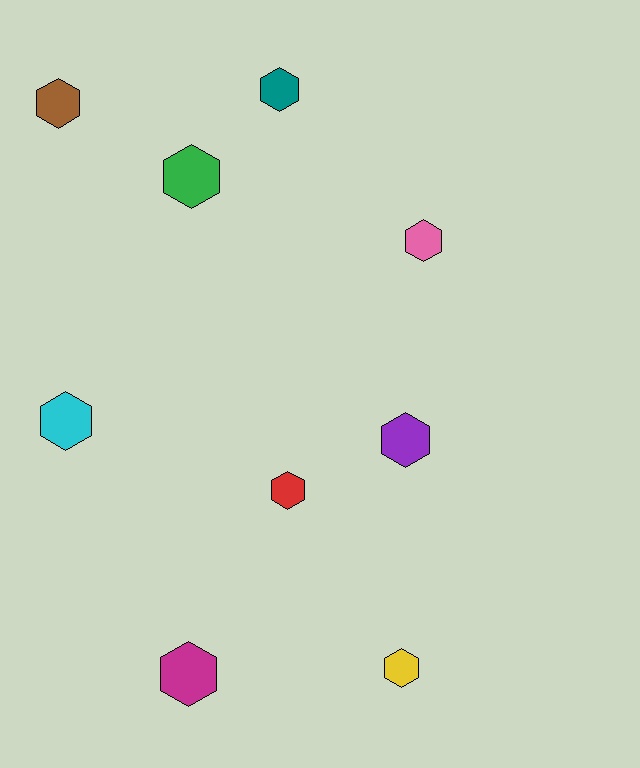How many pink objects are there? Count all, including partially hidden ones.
There is 1 pink object.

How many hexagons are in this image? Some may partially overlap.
There are 9 hexagons.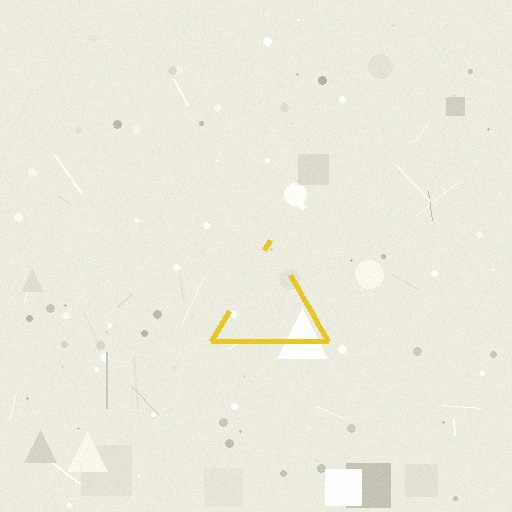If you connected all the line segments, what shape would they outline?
They would outline a triangle.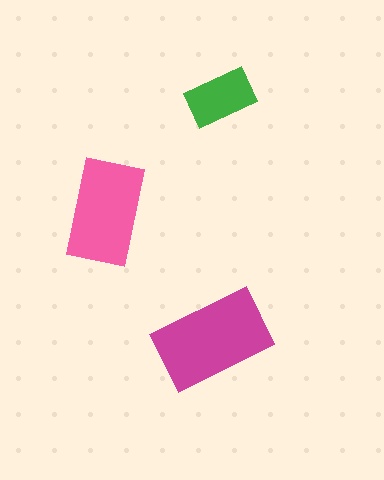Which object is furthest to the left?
The pink rectangle is leftmost.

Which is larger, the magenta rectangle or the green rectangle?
The magenta one.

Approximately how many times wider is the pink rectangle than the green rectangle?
About 1.5 times wider.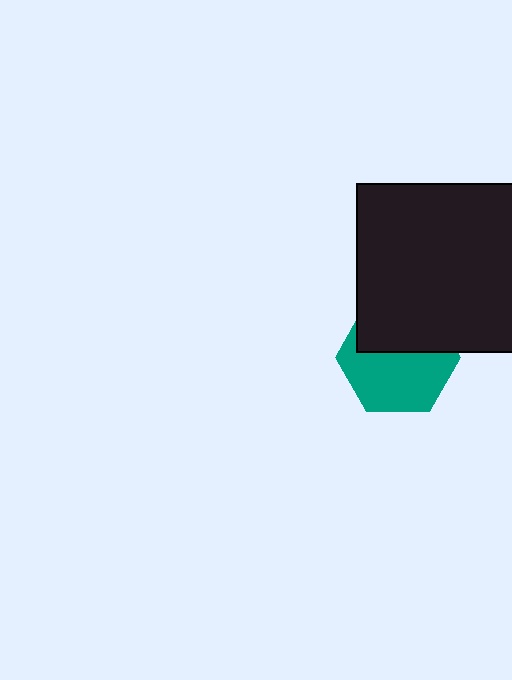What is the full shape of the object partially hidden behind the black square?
The partially hidden object is a teal hexagon.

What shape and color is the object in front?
The object in front is a black square.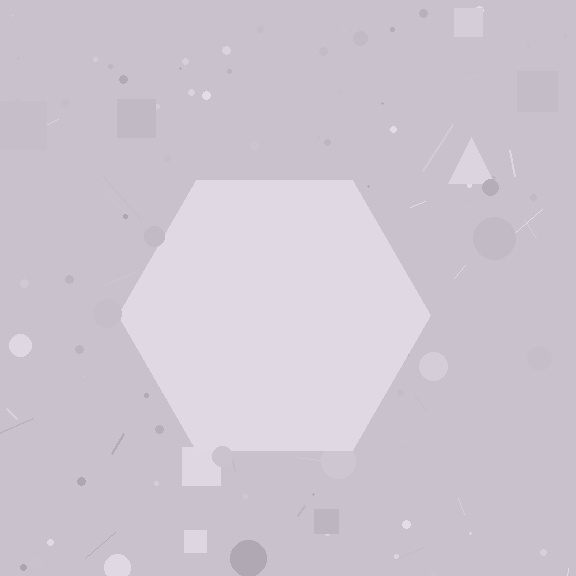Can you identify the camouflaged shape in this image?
The camouflaged shape is a hexagon.